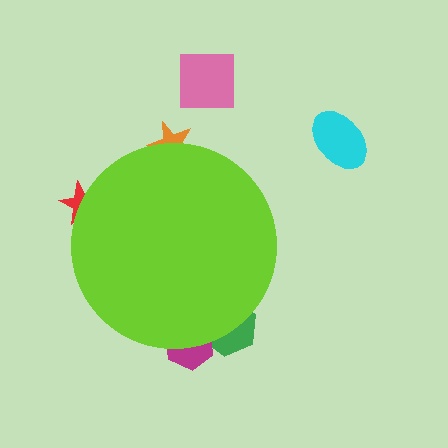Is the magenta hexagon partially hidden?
Yes, the magenta hexagon is partially hidden behind the lime circle.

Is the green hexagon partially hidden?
Yes, the green hexagon is partially hidden behind the lime circle.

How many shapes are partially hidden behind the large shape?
4 shapes are partially hidden.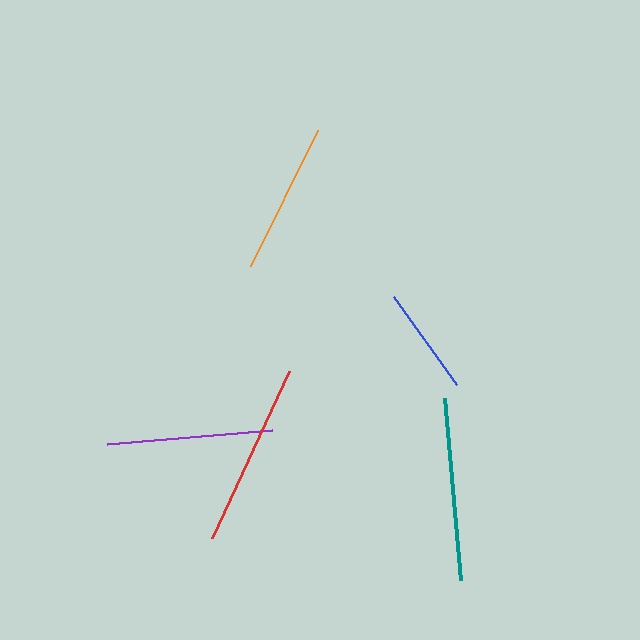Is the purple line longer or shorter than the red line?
The red line is longer than the purple line.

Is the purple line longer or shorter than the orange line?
The purple line is longer than the orange line.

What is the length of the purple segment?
The purple segment is approximately 165 pixels long.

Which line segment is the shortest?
The blue line is the shortest at approximately 108 pixels.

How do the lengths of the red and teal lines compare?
The red and teal lines are approximately the same length.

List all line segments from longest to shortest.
From longest to shortest: red, teal, purple, orange, blue.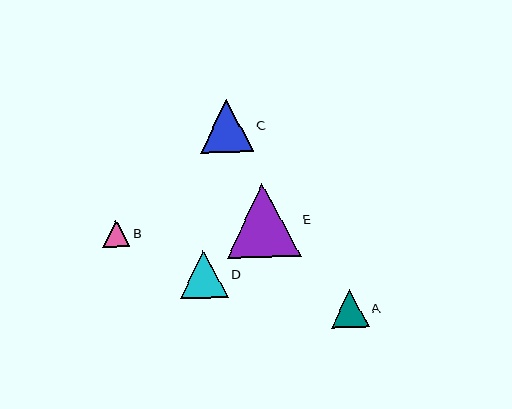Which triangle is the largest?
Triangle E is the largest with a size of approximately 74 pixels.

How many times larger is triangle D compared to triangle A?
Triangle D is approximately 1.3 times the size of triangle A.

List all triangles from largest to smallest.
From largest to smallest: E, C, D, A, B.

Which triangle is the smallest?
Triangle B is the smallest with a size of approximately 27 pixels.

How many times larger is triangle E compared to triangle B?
Triangle E is approximately 2.7 times the size of triangle B.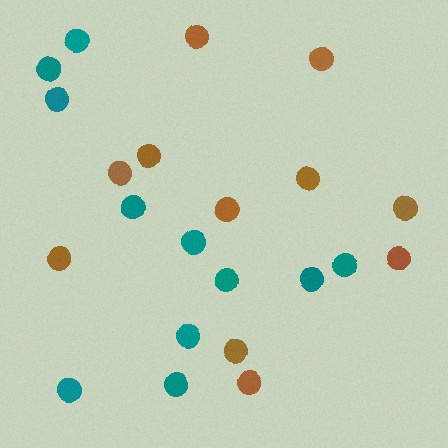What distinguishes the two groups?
There are 2 groups: one group of brown circles (11) and one group of teal circles (11).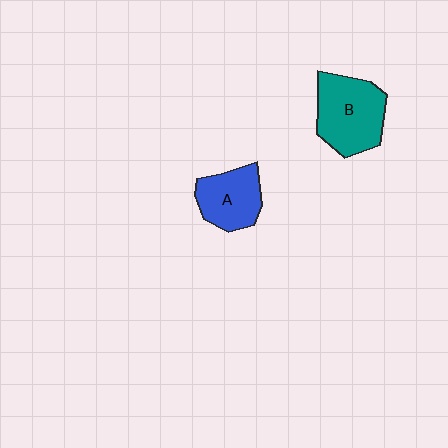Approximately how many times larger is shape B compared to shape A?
Approximately 1.4 times.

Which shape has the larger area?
Shape B (teal).